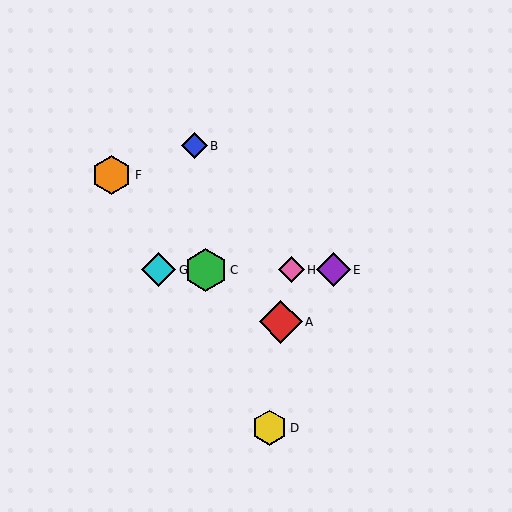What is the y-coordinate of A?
Object A is at y≈322.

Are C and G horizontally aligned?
Yes, both are at y≈270.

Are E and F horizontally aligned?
No, E is at y≈270 and F is at y≈175.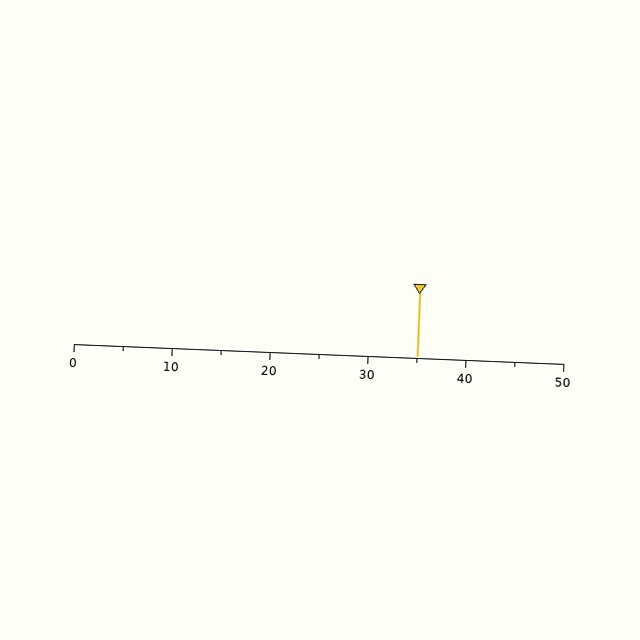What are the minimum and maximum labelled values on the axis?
The axis runs from 0 to 50.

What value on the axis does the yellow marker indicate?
The marker indicates approximately 35.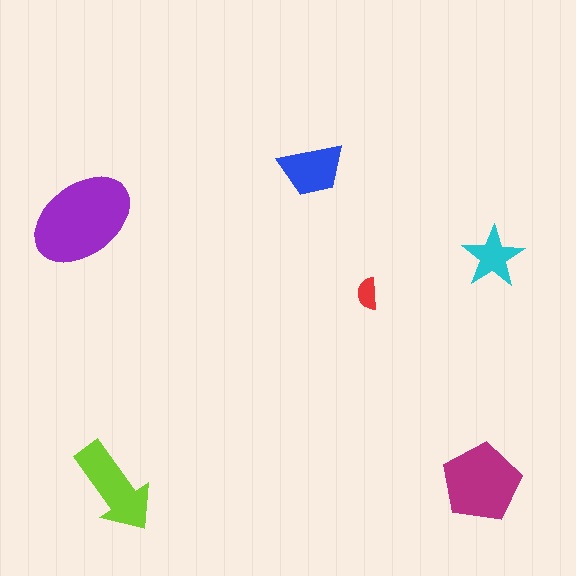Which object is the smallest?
The red semicircle.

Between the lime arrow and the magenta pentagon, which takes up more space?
The magenta pentagon.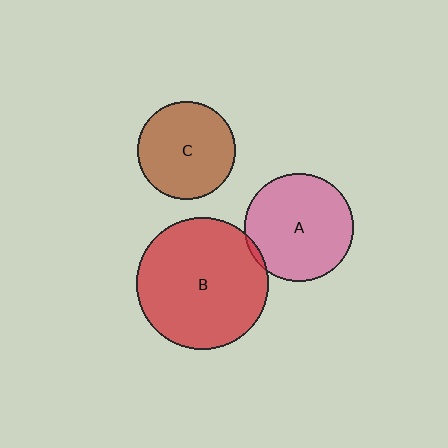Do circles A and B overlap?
Yes.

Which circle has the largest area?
Circle B (red).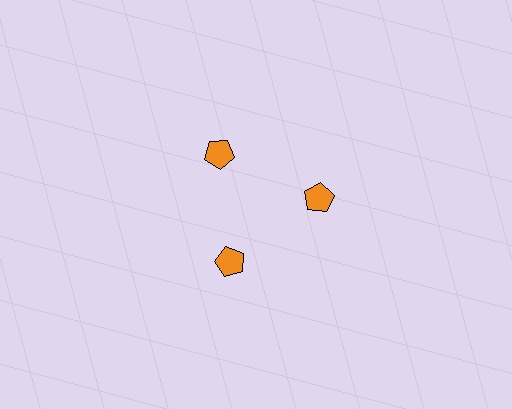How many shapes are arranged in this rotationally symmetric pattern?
There are 3 shapes, arranged in 3 groups of 1.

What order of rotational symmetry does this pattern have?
This pattern has 3-fold rotational symmetry.